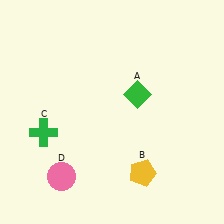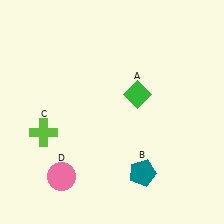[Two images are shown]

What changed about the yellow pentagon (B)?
In Image 1, B is yellow. In Image 2, it changed to teal.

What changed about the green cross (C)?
In Image 1, C is green. In Image 2, it changed to lime.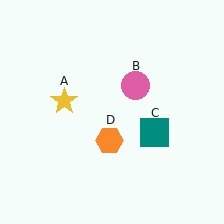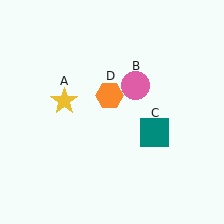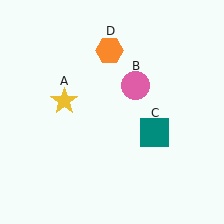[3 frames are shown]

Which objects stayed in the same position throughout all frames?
Yellow star (object A) and pink circle (object B) and teal square (object C) remained stationary.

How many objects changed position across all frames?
1 object changed position: orange hexagon (object D).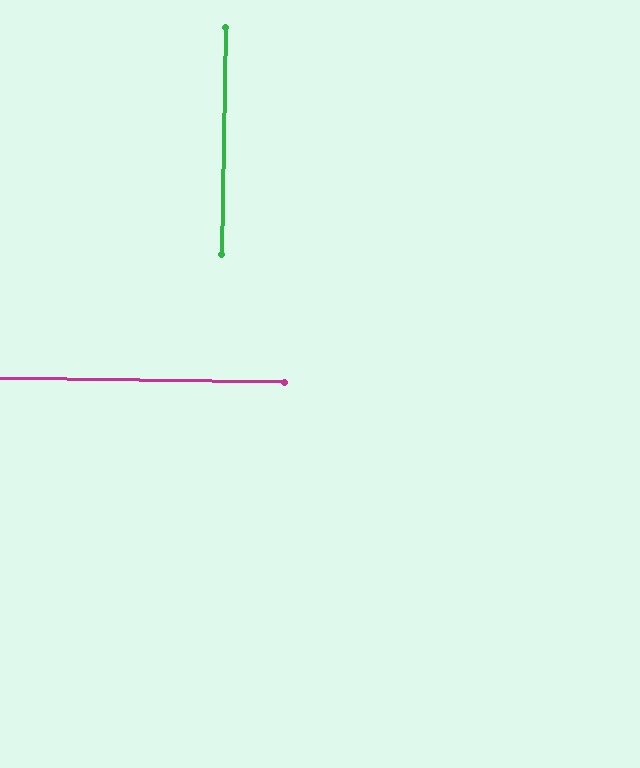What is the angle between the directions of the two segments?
Approximately 90 degrees.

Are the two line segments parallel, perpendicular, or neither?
Perpendicular — they meet at approximately 90°.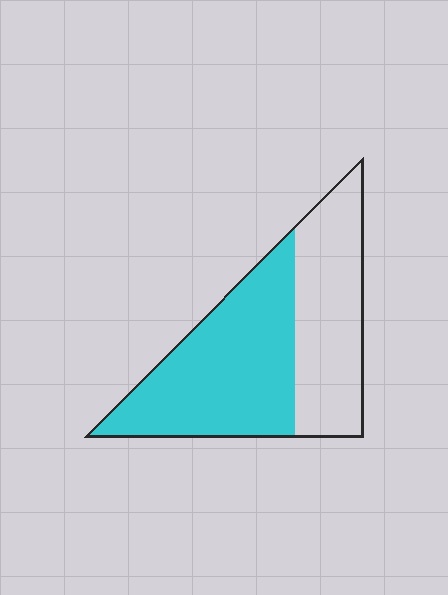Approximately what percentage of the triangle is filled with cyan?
Approximately 55%.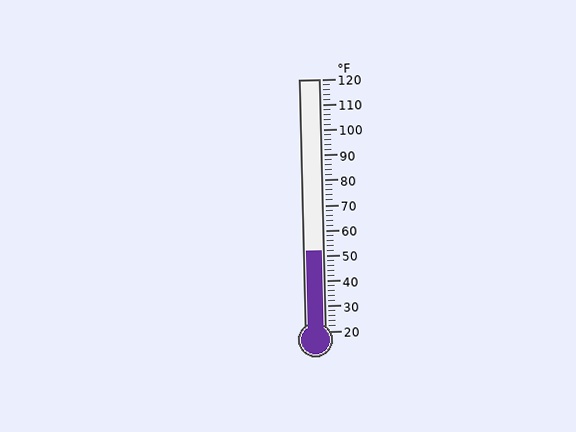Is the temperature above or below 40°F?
The temperature is above 40°F.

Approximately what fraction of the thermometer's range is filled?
The thermometer is filled to approximately 30% of its range.